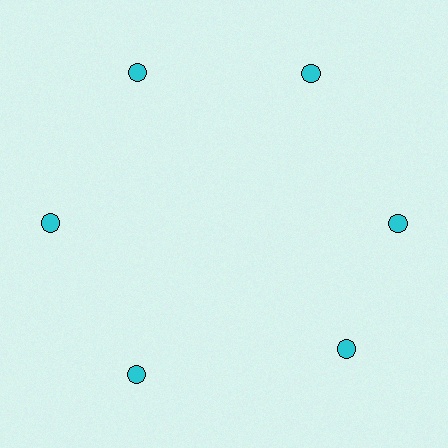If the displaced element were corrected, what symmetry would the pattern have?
It would have 6-fold rotational symmetry — the pattern would map onto itself every 60 degrees.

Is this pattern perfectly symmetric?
No. The 6 cyan circles are arranged in a ring, but one element near the 5 o'clock position is rotated out of alignment along the ring, breaking the 6-fold rotational symmetry.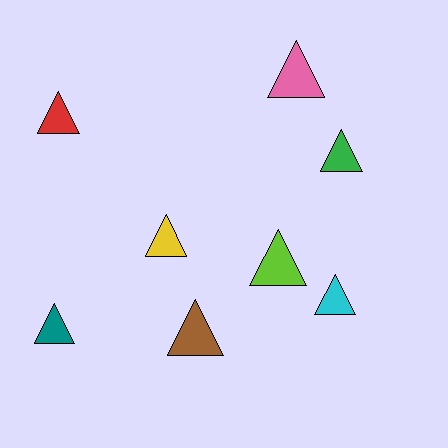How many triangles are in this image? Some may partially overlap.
There are 8 triangles.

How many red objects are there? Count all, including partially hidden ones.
There is 1 red object.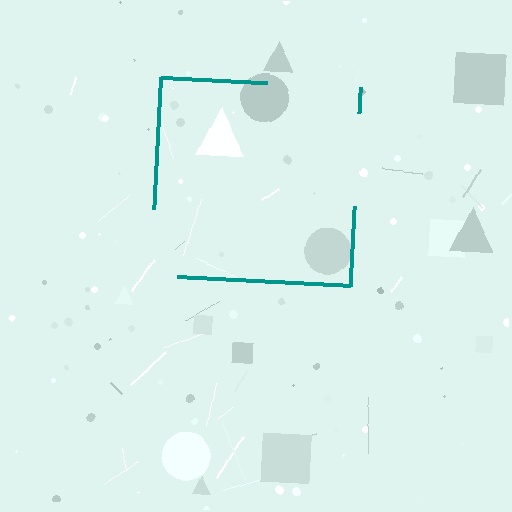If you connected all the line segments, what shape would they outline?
They would outline a square.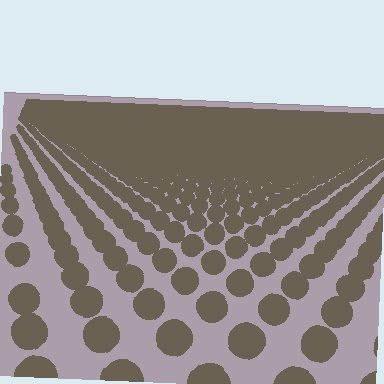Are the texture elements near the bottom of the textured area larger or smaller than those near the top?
Larger. Near the bottom, elements are closer to the viewer and appear at a bigger on-screen size.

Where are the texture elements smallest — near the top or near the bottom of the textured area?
Near the top.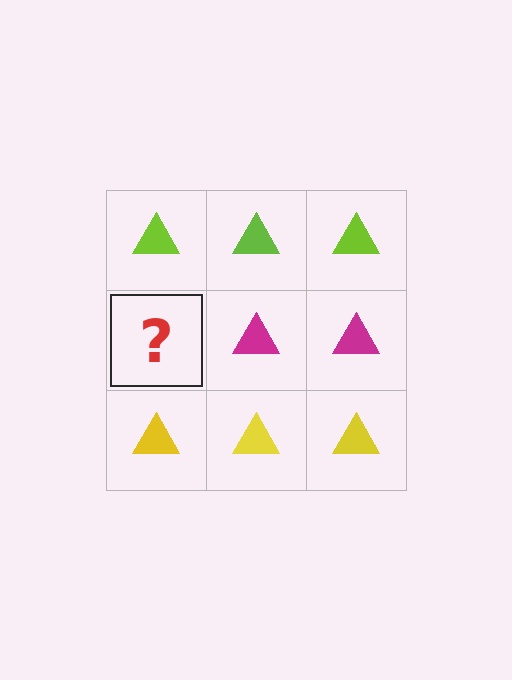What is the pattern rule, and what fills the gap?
The rule is that each row has a consistent color. The gap should be filled with a magenta triangle.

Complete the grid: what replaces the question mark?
The question mark should be replaced with a magenta triangle.